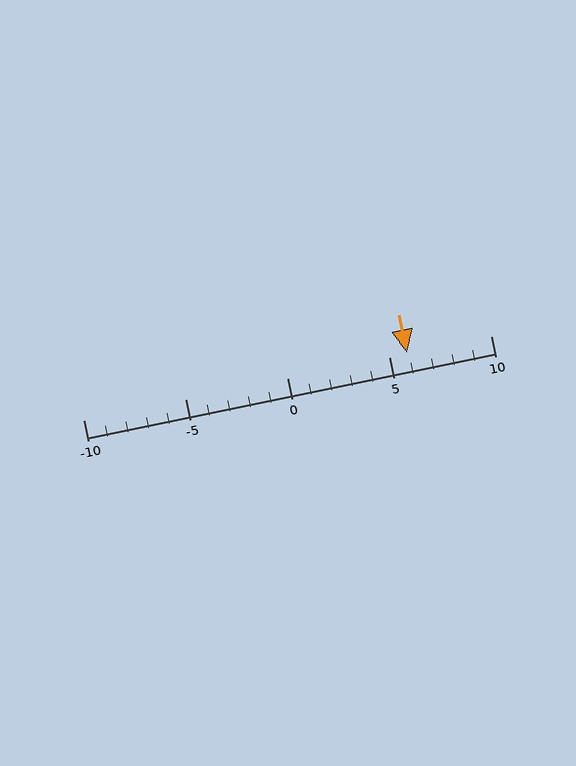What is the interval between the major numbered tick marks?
The major tick marks are spaced 5 units apart.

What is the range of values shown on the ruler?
The ruler shows values from -10 to 10.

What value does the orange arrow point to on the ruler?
The orange arrow points to approximately 6.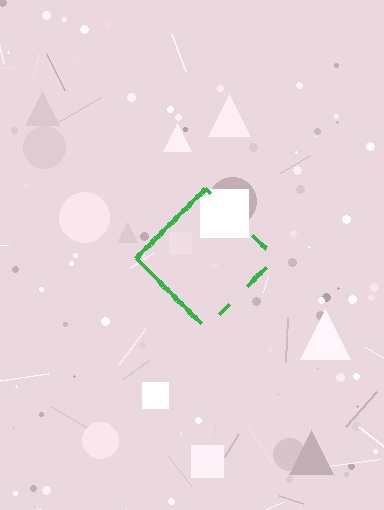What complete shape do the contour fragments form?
The contour fragments form a diamond.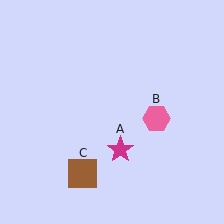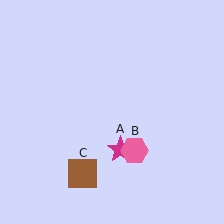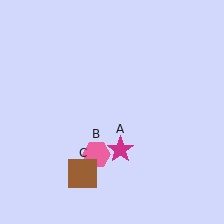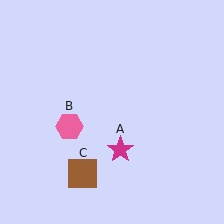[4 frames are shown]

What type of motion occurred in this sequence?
The pink hexagon (object B) rotated clockwise around the center of the scene.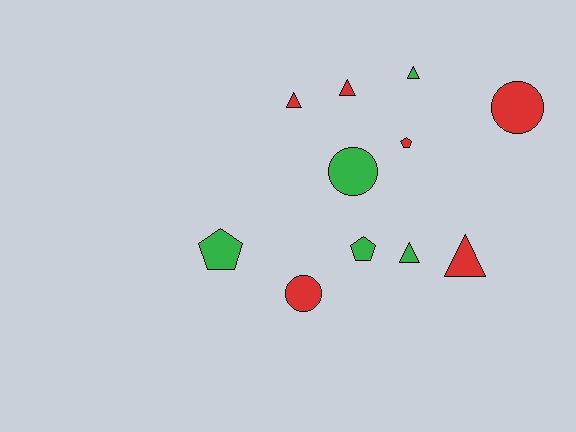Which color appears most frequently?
Red, with 6 objects.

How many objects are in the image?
There are 11 objects.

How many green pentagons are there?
There are 2 green pentagons.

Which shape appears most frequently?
Triangle, with 5 objects.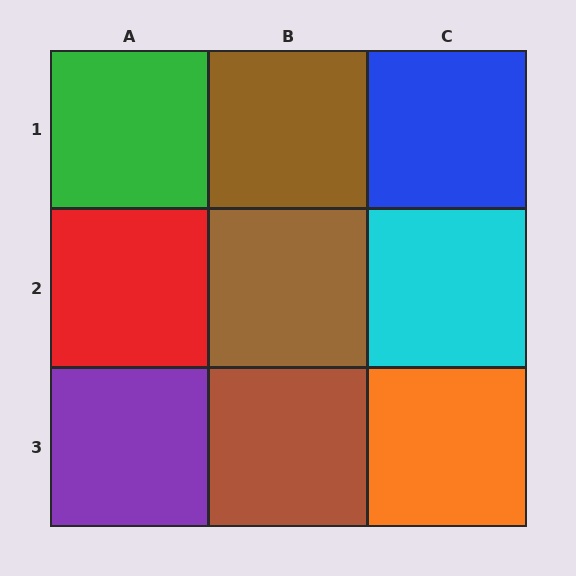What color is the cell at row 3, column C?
Orange.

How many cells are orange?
1 cell is orange.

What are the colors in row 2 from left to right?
Red, brown, cyan.